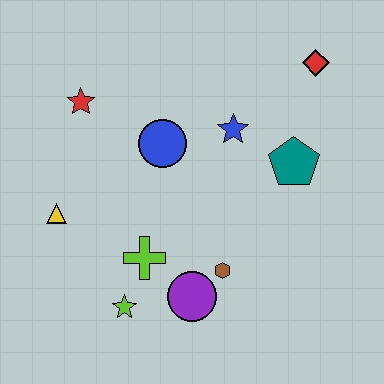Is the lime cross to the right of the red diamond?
No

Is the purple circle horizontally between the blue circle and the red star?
No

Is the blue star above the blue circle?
Yes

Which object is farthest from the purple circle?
The red diamond is farthest from the purple circle.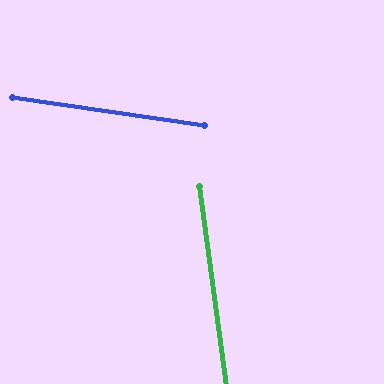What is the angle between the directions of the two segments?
Approximately 74 degrees.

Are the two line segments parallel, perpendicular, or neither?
Neither parallel nor perpendicular — they differ by about 74°.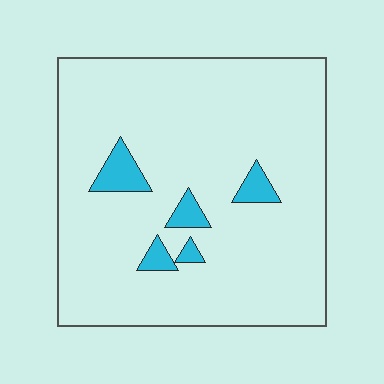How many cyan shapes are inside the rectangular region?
5.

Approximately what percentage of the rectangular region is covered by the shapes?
Approximately 5%.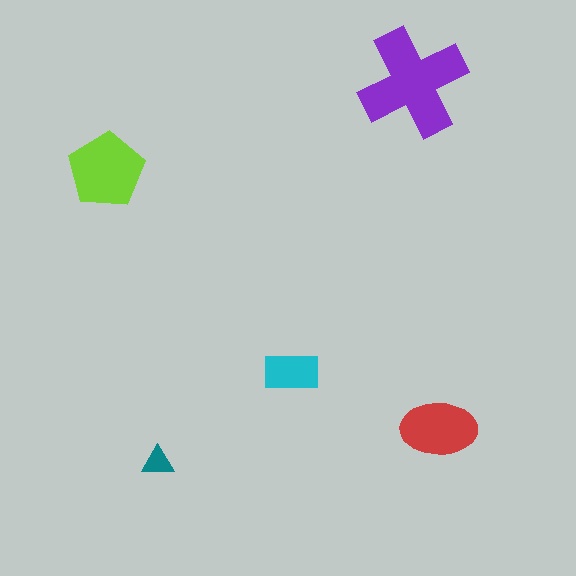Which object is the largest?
The purple cross.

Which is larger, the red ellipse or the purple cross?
The purple cross.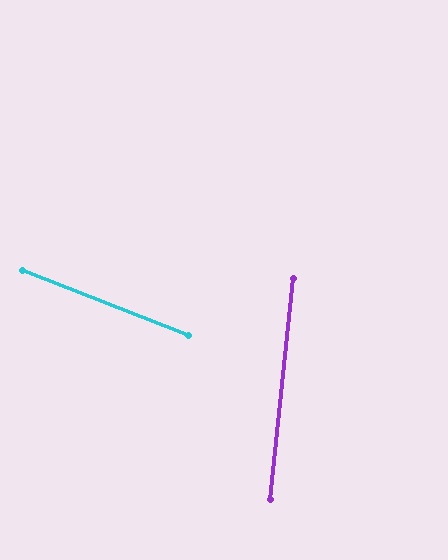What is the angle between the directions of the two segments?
Approximately 74 degrees.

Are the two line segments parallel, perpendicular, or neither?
Neither parallel nor perpendicular — they differ by about 74°.